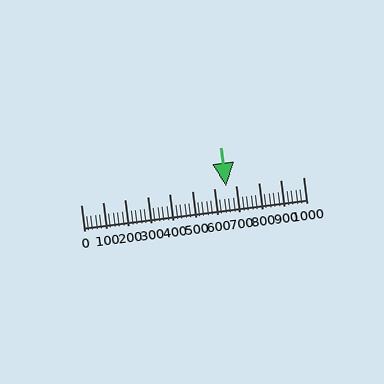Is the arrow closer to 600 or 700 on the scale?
The arrow is closer to 700.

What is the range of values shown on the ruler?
The ruler shows values from 0 to 1000.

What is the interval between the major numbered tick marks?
The major tick marks are spaced 100 units apart.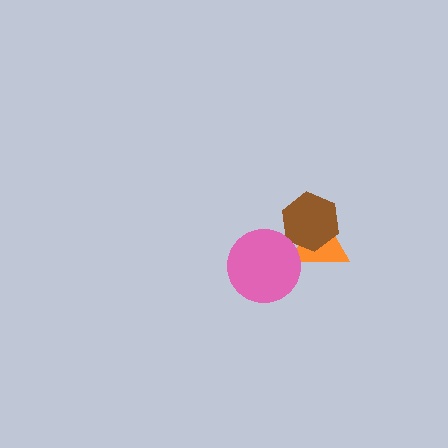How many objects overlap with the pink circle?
1 object overlaps with the pink circle.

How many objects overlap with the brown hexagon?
1 object overlaps with the brown hexagon.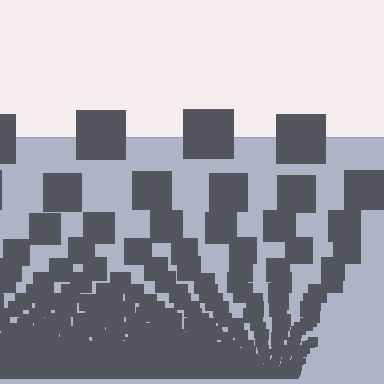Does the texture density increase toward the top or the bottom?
Density increases toward the bottom.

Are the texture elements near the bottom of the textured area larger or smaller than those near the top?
Smaller. The gradient is inverted — elements near the bottom are smaller and denser.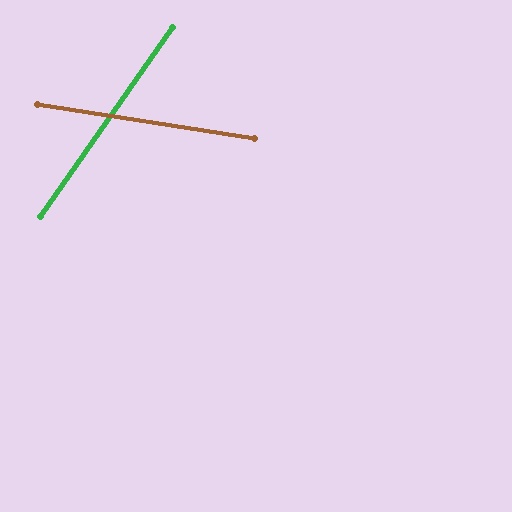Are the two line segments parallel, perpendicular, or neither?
Neither parallel nor perpendicular — they differ by about 64°.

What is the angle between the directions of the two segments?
Approximately 64 degrees.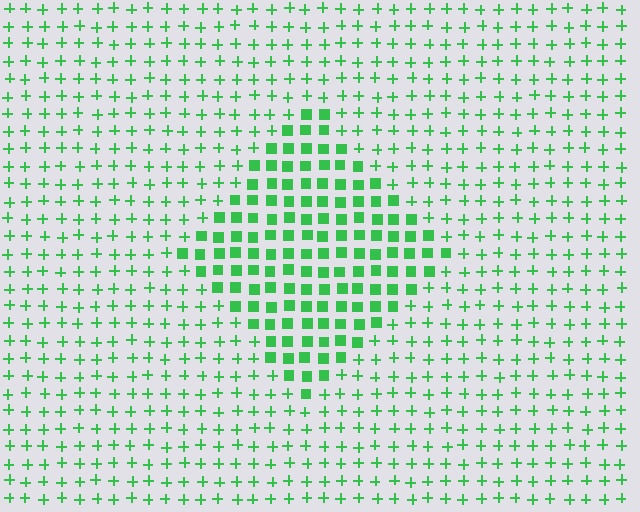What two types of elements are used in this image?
The image uses squares inside the diamond region and plus signs outside it.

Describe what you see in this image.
The image is filled with small green elements arranged in a uniform grid. A diamond-shaped region contains squares, while the surrounding area contains plus signs. The boundary is defined purely by the change in element shape.